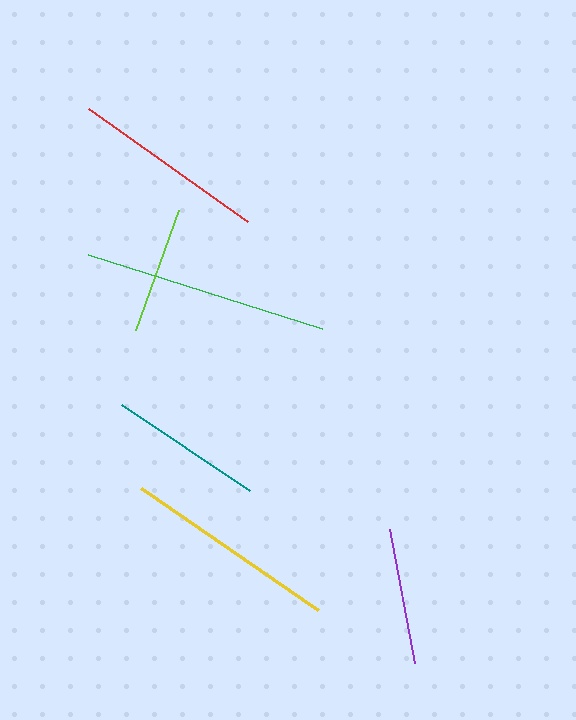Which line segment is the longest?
The green line is the longest at approximately 246 pixels.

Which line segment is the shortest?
The lime line is the shortest at approximately 128 pixels.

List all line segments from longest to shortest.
From longest to shortest: green, yellow, red, teal, purple, lime.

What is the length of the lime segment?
The lime segment is approximately 128 pixels long.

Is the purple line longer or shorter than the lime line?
The purple line is longer than the lime line.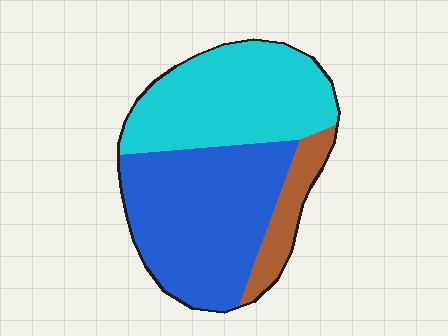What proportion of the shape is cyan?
Cyan takes up about two fifths (2/5) of the shape.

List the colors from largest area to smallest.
From largest to smallest: blue, cyan, brown.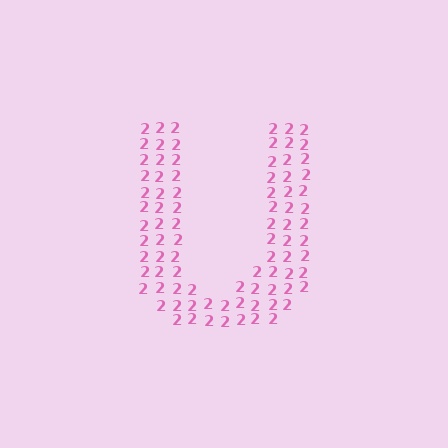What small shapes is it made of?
It is made of small digit 2's.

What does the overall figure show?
The overall figure shows the letter U.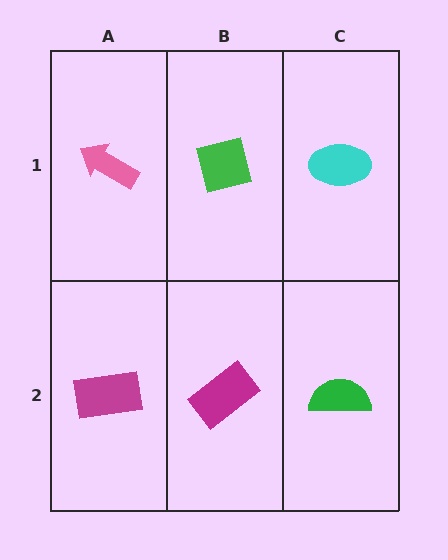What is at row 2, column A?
A magenta rectangle.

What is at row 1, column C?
A cyan ellipse.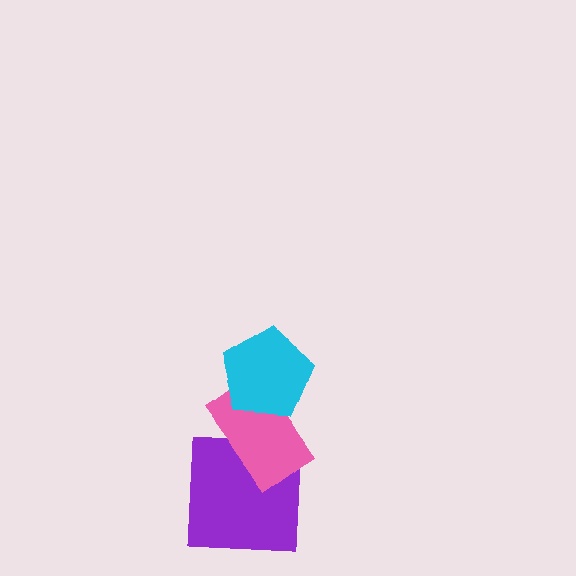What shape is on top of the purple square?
The pink rectangle is on top of the purple square.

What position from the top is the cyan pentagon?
The cyan pentagon is 1st from the top.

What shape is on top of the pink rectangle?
The cyan pentagon is on top of the pink rectangle.